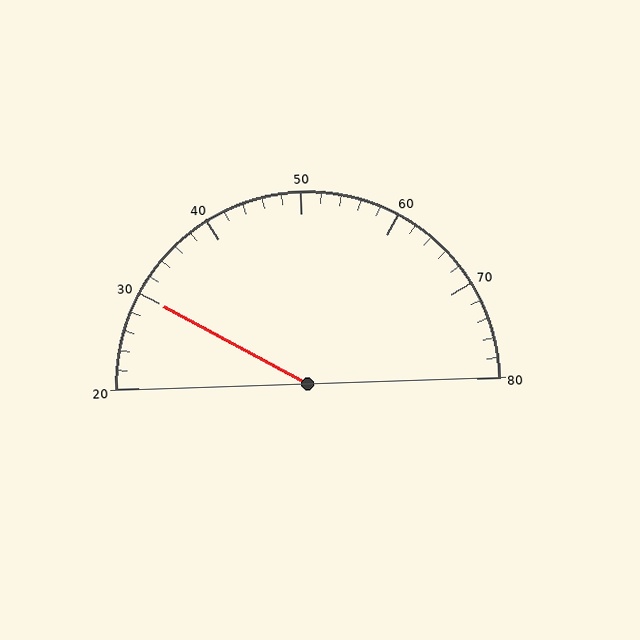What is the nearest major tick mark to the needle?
The nearest major tick mark is 30.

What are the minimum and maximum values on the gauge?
The gauge ranges from 20 to 80.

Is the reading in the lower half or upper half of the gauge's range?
The reading is in the lower half of the range (20 to 80).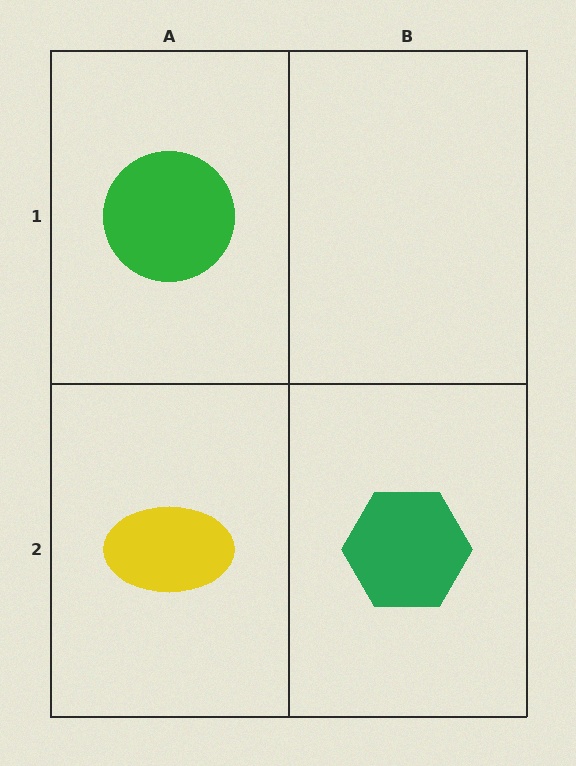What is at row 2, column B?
A green hexagon.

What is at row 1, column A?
A green circle.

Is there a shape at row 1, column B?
No, that cell is empty.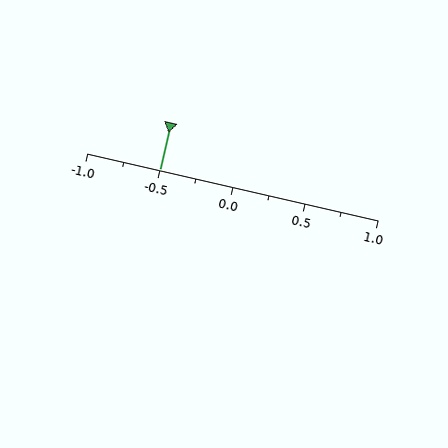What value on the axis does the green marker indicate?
The marker indicates approximately -0.5.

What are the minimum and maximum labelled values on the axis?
The axis runs from -1.0 to 1.0.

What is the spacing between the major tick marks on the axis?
The major ticks are spaced 0.5 apart.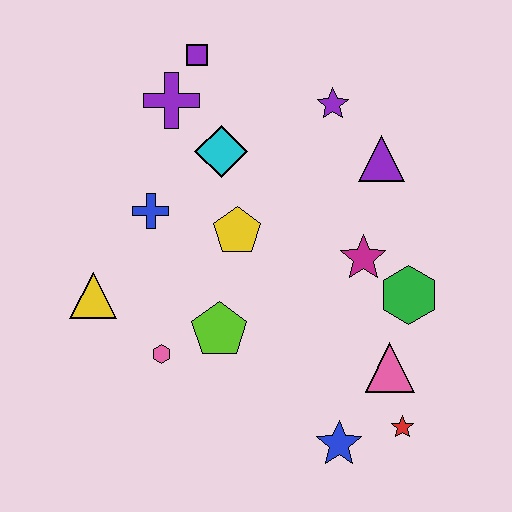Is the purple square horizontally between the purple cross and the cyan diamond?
Yes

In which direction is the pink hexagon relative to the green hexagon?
The pink hexagon is to the left of the green hexagon.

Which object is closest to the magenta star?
The green hexagon is closest to the magenta star.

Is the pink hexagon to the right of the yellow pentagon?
No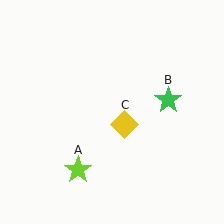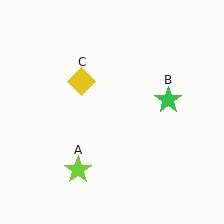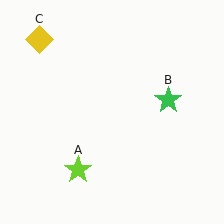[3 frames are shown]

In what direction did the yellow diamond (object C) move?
The yellow diamond (object C) moved up and to the left.